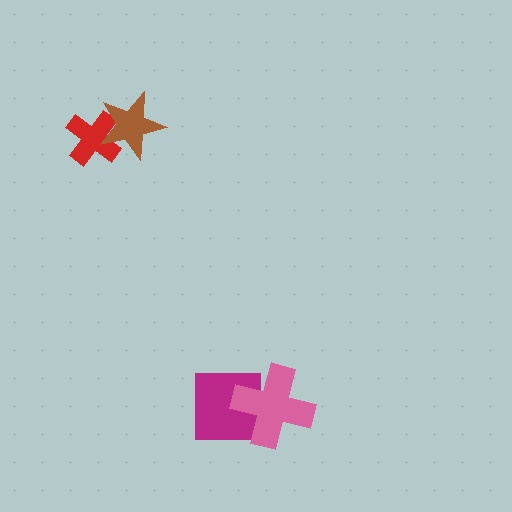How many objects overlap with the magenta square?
1 object overlaps with the magenta square.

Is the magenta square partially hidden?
Yes, it is partially covered by another shape.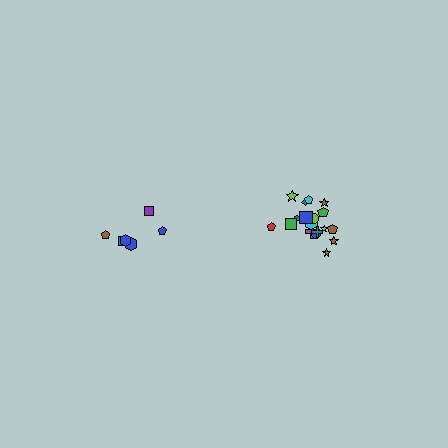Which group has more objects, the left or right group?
The right group.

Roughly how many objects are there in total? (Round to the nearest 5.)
Roughly 25 objects in total.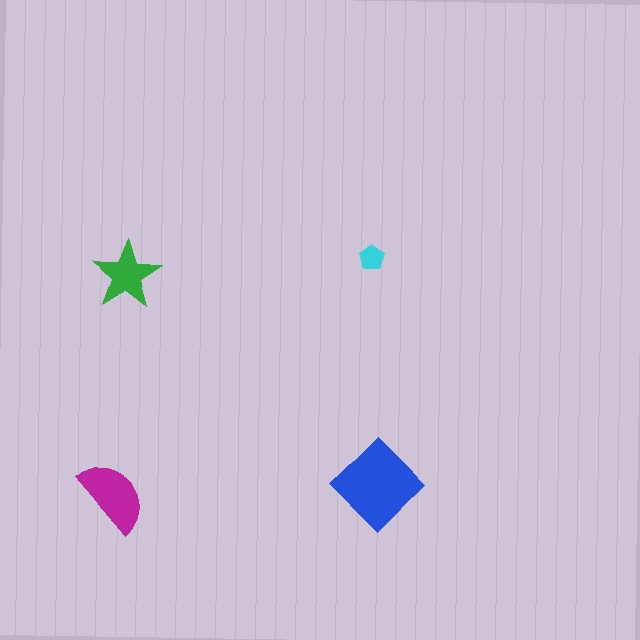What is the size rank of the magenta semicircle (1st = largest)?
2nd.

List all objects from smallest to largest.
The cyan pentagon, the green star, the magenta semicircle, the blue diamond.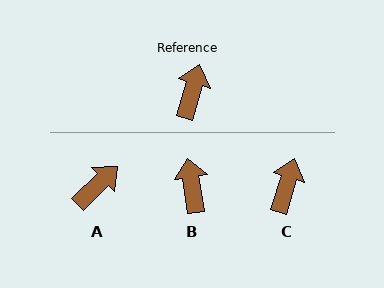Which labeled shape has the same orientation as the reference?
C.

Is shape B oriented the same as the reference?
No, it is off by about 25 degrees.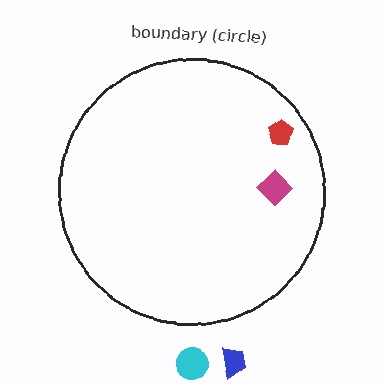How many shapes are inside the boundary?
2 inside, 2 outside.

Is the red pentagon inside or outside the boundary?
Inside.